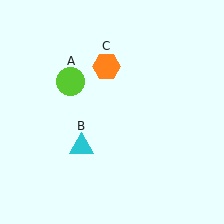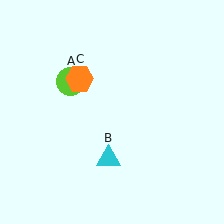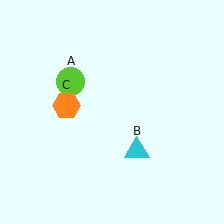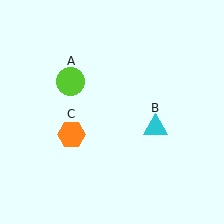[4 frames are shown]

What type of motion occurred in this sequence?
The cyan triangle (object B), orange hexagon (object C) rotated counterclockwise around the center of the scene.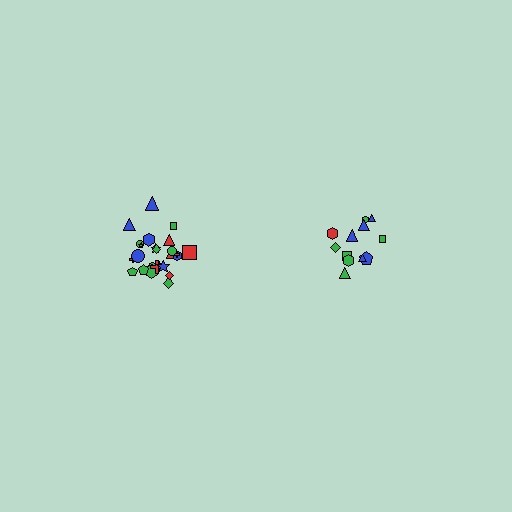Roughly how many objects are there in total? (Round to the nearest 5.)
Roughly 35 objects in total.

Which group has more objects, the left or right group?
The left group.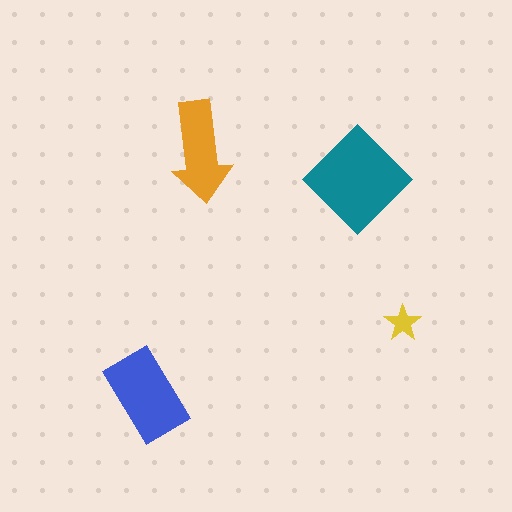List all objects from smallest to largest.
The yellow star, the orange arrow, the blue rectangle, the teal diamond.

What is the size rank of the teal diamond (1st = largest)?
1st.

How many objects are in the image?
There are 4 objects in the image.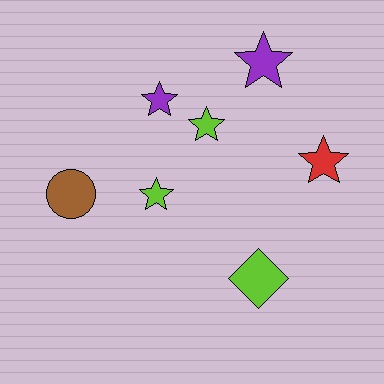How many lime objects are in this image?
There are 3 lime objects.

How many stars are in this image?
There are 5 stars.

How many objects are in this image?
There are 7 objects.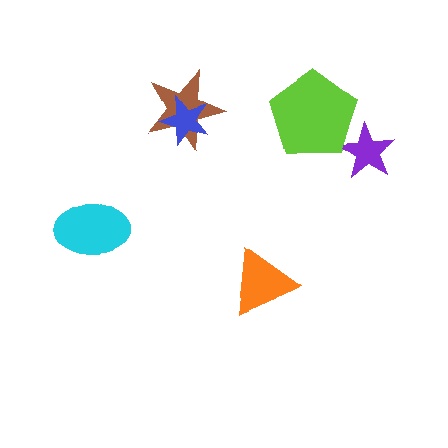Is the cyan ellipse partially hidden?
No, no other shape covers it.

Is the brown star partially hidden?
Yes, it is partially covered by another shape.